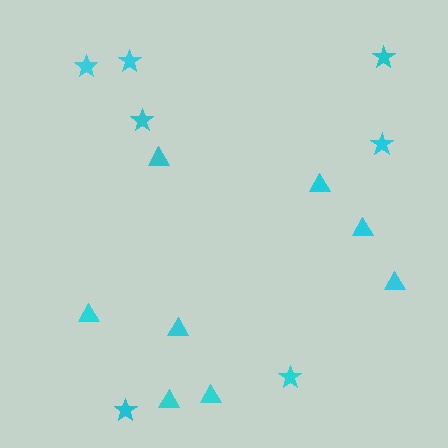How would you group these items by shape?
There are 2 groups: one group of triangles (8) and one group of stars (7).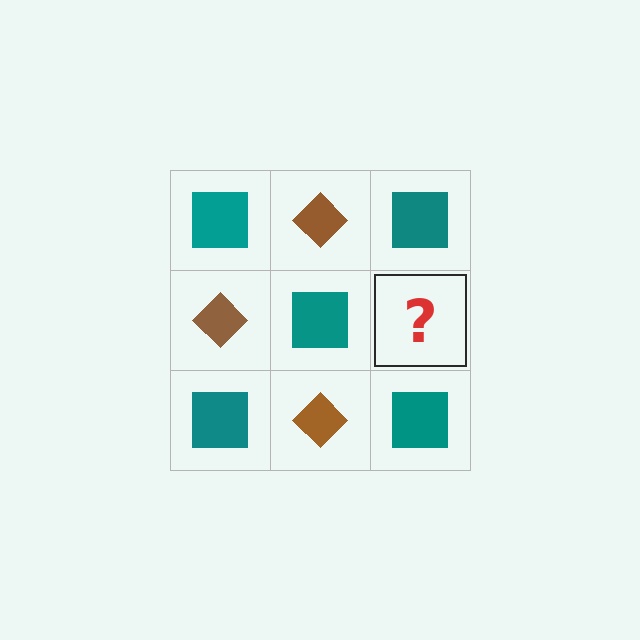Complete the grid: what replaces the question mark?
The question mark should be replaced with a brown diamond.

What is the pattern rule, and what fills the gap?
The rule is that it alternates teal square and brown diamond in a checkerboard pattern. The gap should be filled with a brown diamond.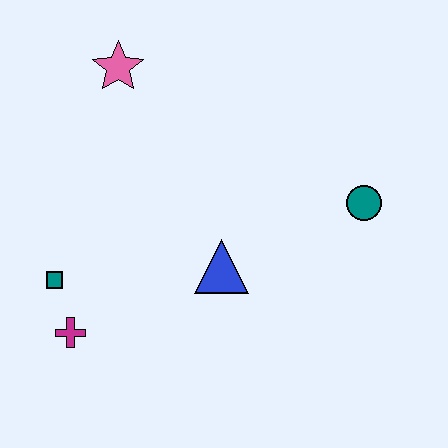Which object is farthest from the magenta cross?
The teal circle is farthest from the magenta cross.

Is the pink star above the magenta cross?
Yes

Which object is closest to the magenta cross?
The teal square is closest to the magenta cross.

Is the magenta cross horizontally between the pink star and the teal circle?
No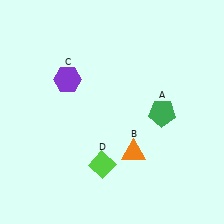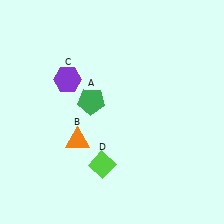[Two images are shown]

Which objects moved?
The objects that moved are: the green pentagon (A), the orange triangle (B).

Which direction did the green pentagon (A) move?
The green pentagon (A) moved left.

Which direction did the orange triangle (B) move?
The orange triangle (B) moved left.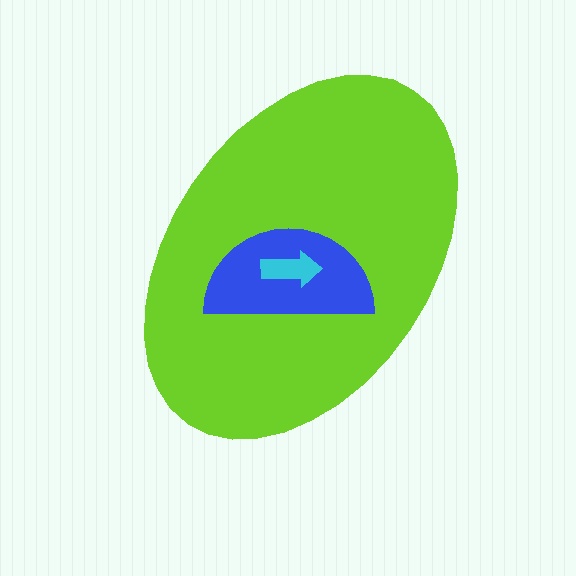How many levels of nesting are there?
3.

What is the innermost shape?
The cyan arrow.